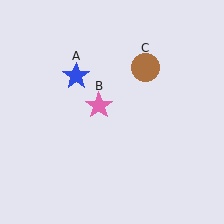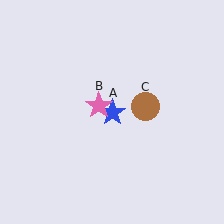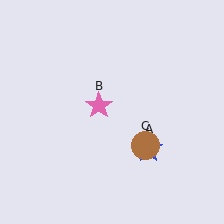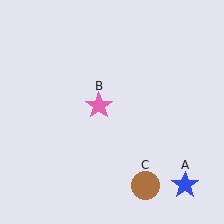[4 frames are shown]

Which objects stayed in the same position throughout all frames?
Pink star (object B) remained stationary.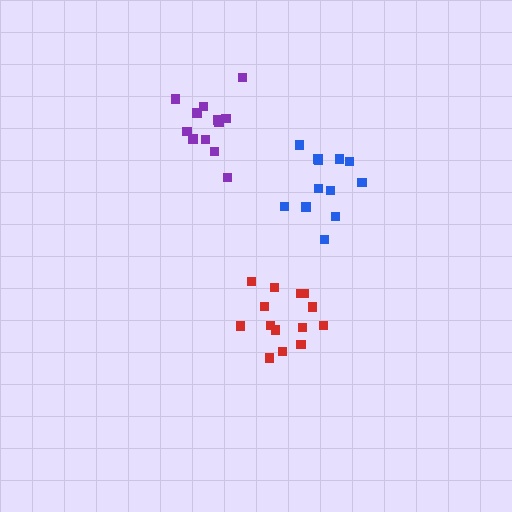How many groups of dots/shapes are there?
There are 3 groups.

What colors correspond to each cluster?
The clusters are colored: purple, red, blue.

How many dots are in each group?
Group 1: 12 dots, Group 2: 14 dots, Group 3: 12 dots (38 total).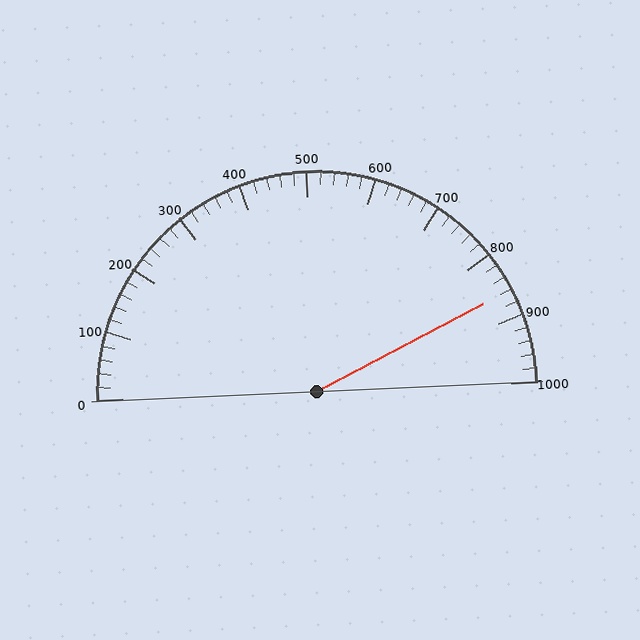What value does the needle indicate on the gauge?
The needle indicates approximately 860.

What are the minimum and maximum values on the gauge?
The gauge ranges from 0 to 1000.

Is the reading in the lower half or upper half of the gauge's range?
The reading is in the upper half of the range (0 to 1000).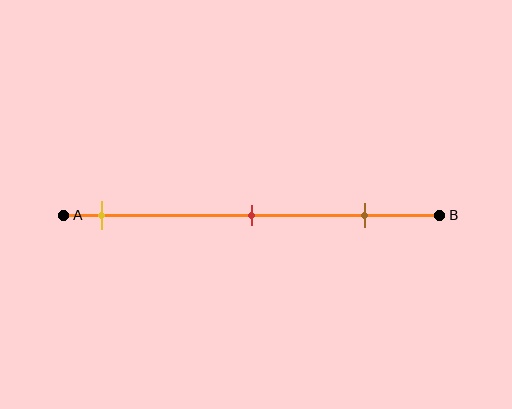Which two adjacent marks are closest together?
The red and brown marks are the closest adjacent pair.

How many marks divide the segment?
There are 3 marks dividing the segment.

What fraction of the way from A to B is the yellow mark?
The yellow mark is approximately 10% (0.1) of the way from A to B.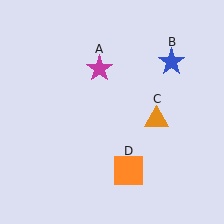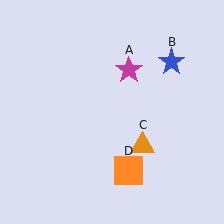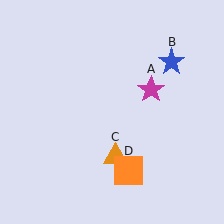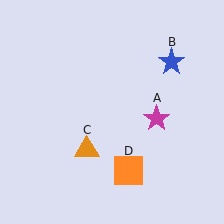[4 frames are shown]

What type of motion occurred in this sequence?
The magenta star (object A), orange triangle (object C) rotated clockwise around the center of the scene.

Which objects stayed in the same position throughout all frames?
Blue star (object B) and orange square (object D) remained stationary.